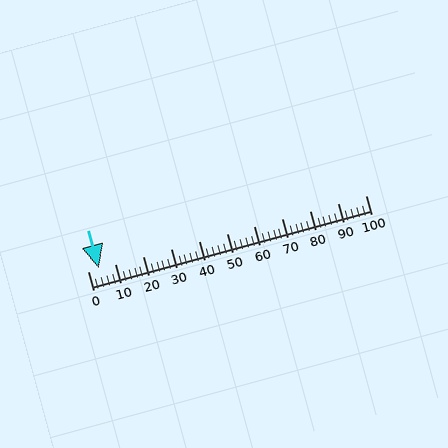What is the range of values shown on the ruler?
The ruler shows values from 0 to 100.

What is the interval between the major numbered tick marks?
The major tick marks are spaced 10 units apart.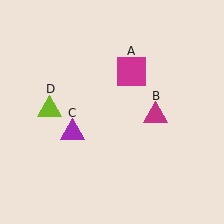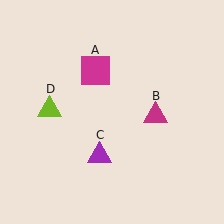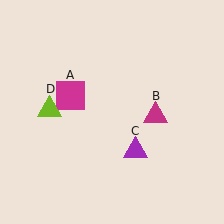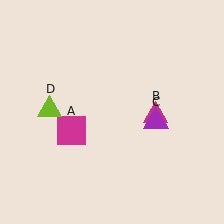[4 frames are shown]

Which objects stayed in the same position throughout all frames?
Magenta triangle (object B) and lime triangle (object D) remained stationary.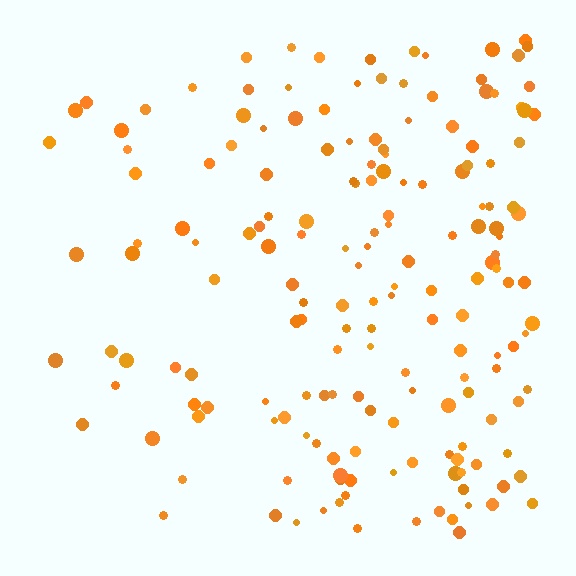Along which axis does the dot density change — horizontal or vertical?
Horizontal.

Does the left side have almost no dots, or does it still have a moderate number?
Still a moderate number, just noticeably fewer than the right.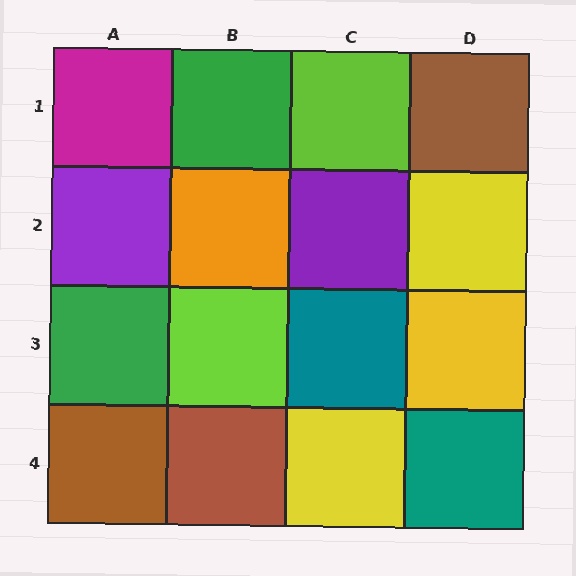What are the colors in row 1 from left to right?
Magenta, green, lime, brown.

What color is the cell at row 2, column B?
Orange.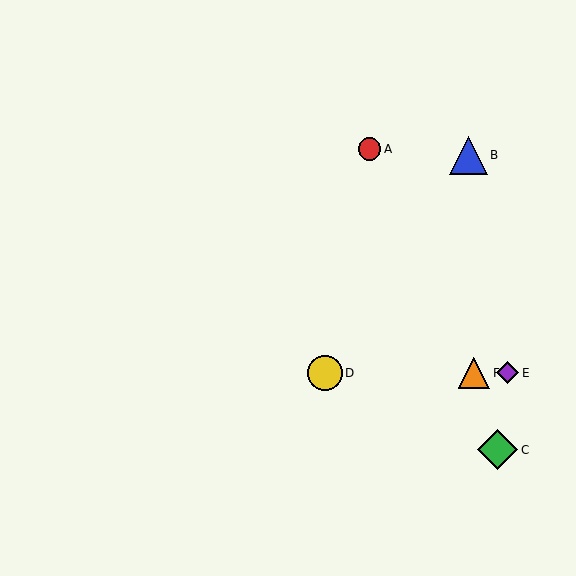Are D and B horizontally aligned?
No, D is at y≈373 and B is at y≈155.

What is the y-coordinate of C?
Object C is at y≈450.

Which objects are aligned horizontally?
Objects D, E, F are aligned horizontally.